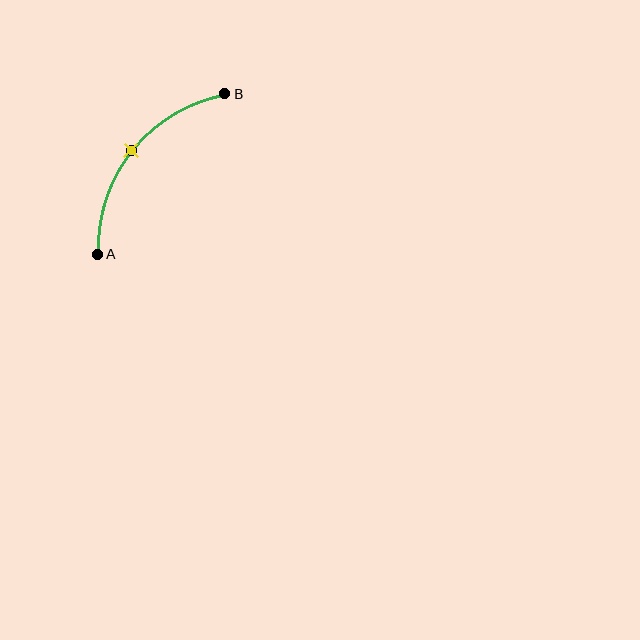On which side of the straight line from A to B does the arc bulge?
The arc bulges above and to the left of the straight line connecting A and B.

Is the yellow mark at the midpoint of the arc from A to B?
Yes. The yellow mark lies on the arc at equal arc-length from both A and B — it is the arc midpoint.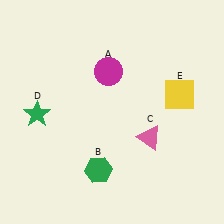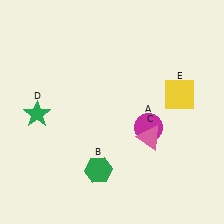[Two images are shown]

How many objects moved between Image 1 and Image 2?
1 object moved between the two images.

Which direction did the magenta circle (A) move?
The magenta circle (A) moved down.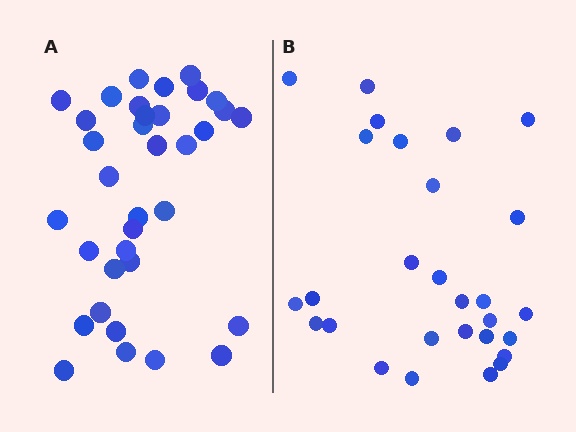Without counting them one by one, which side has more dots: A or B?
Region A (the left region) has more dots.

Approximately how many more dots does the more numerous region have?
Region A has roughly 8 or so more dots than region B.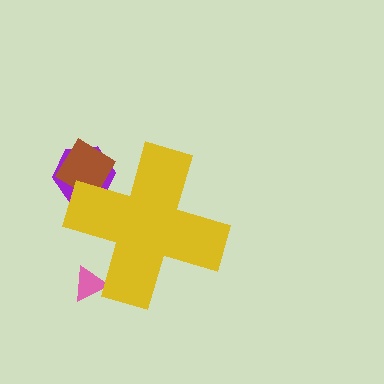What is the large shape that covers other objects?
A yellow cross.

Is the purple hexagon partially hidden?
Yes, the purple hexagon is partially hidden behind the yellow cross.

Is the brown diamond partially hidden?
Yes, the brown diamond is partially hidden behind the yellow cross.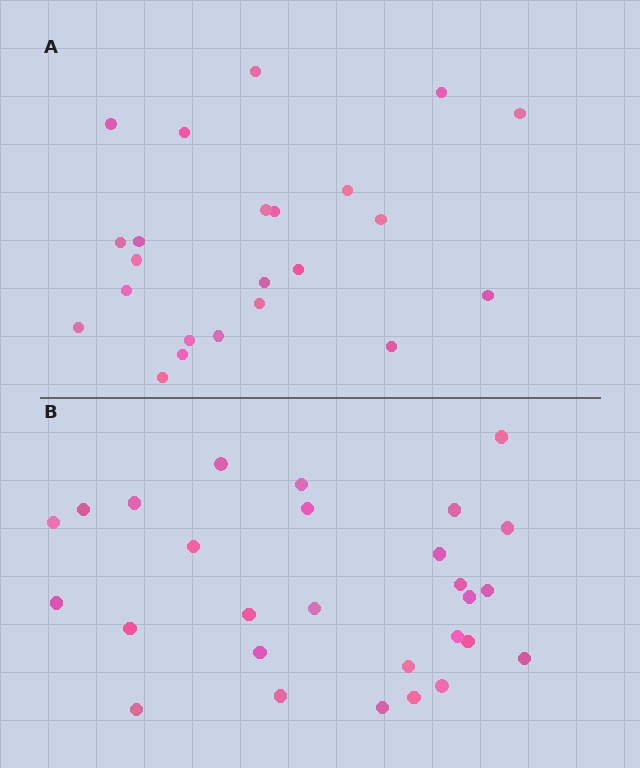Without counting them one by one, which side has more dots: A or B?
Region B (the bottom region) has more dots.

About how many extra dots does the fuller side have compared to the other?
Region B has about 5 more dots than region A.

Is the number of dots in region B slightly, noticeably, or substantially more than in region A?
Region B has only slightly more — the two regions are fairly close. The ratio is roughly 1.2 to 1.